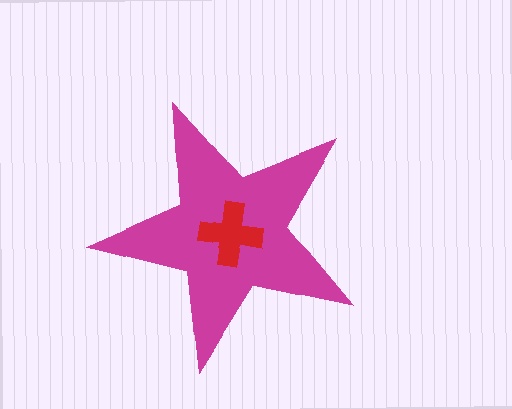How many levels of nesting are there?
2.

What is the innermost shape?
The red cross.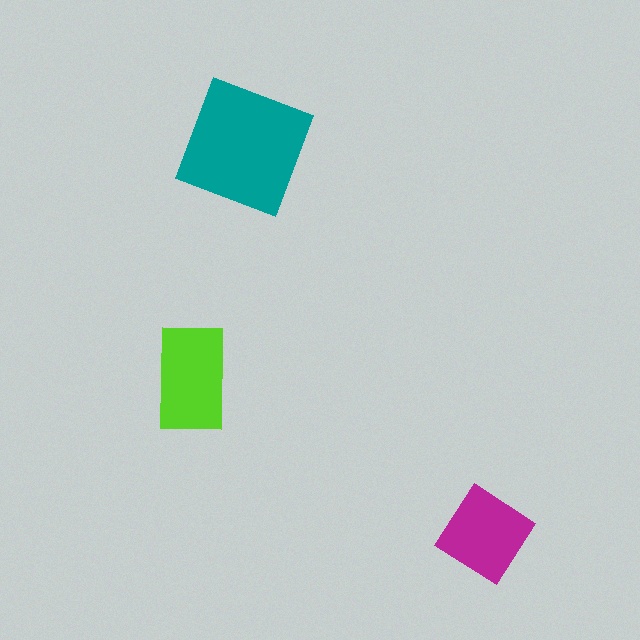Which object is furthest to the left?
The lime rectangle is leftmost.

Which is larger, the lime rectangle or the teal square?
The teal square.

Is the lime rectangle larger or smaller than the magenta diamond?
Larger.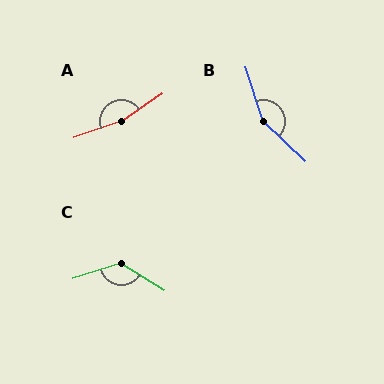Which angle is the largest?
A, at approximately 165 degrees.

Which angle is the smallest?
C, at approximately 131 degrees.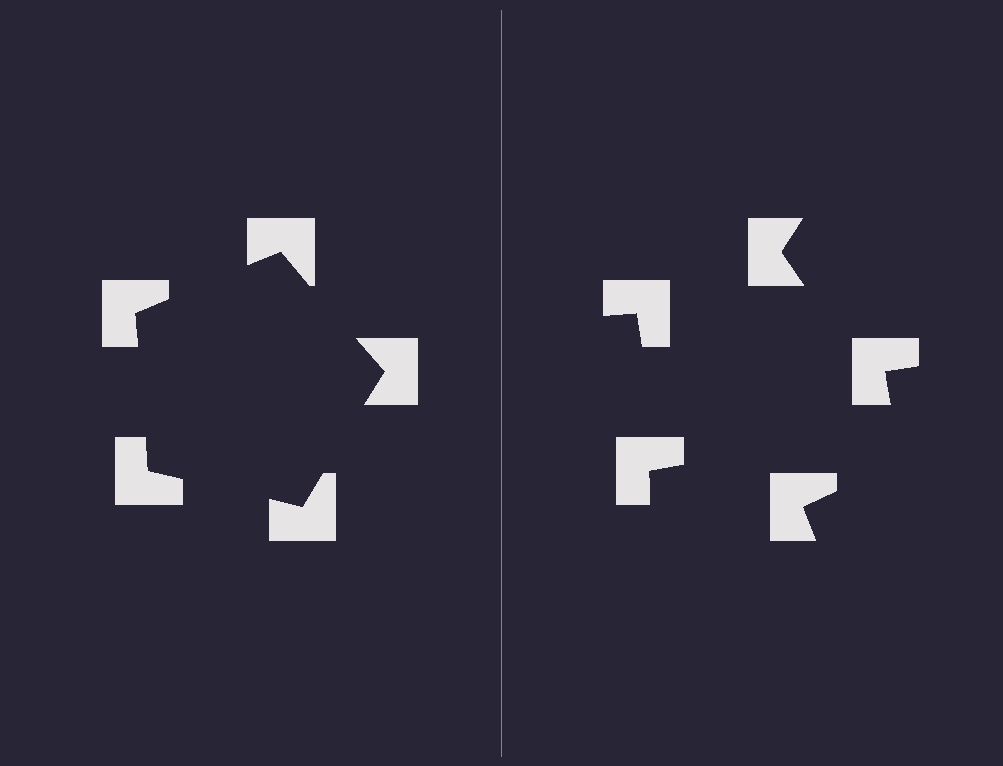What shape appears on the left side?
An illusory pentagon.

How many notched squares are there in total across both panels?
10 — 5 on each side.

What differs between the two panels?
The notched squares are positioned identically on both sides; only the wedge orientations differ. On the left they align to a pentagon; on the right they are misaligned.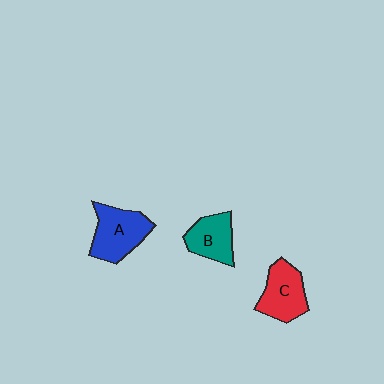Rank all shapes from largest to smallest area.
From largest to smallest: A (blue), C (red), B (teal).